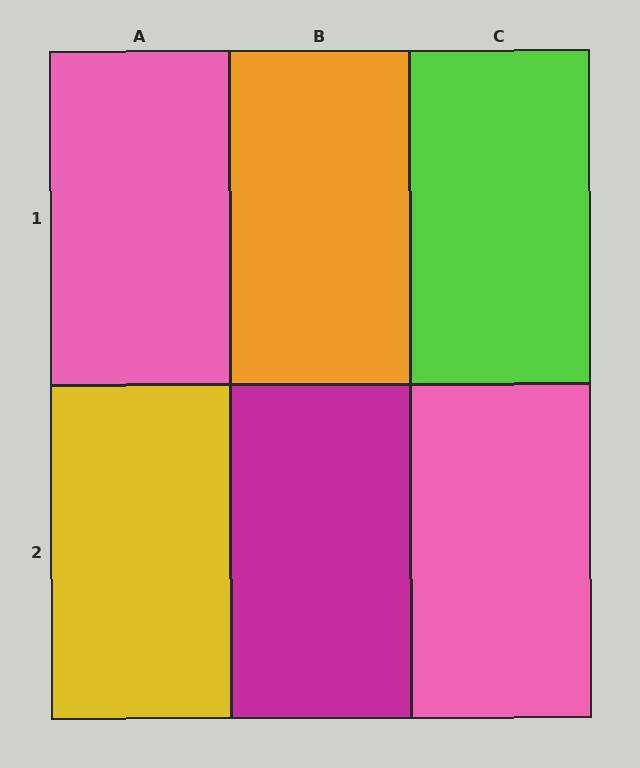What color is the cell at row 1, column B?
Orange.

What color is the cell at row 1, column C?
Lime.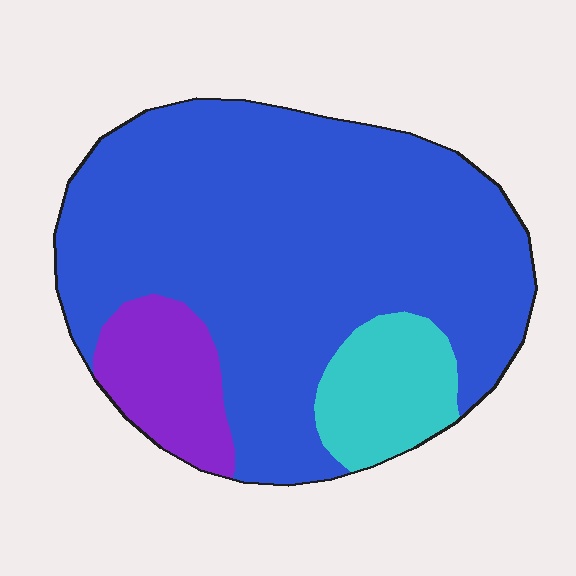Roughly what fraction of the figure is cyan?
Cyan takes up about one eighth (1/8) of the figure.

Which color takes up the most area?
Blue, at roughly 75%.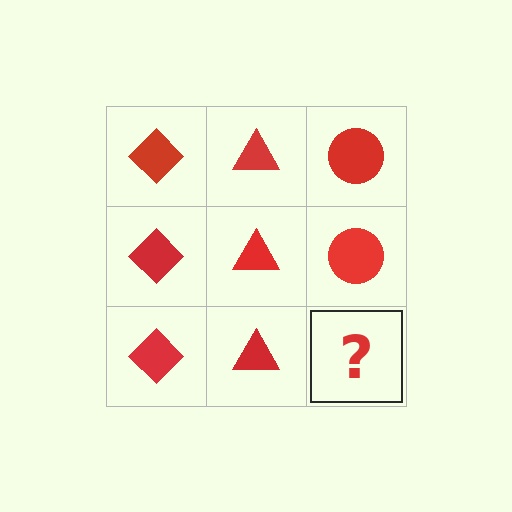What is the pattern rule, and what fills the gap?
The rule is that each column has a consistent shape. The gap should be filled with a red circle.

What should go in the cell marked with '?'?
The missing cell should contain a red circle.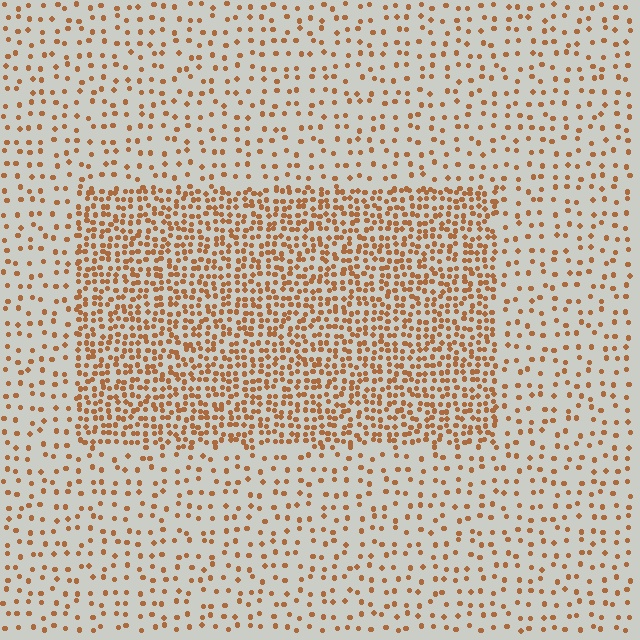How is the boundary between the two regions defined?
The boundary is defined by a change in element density (approximately 2.6x ratio). All elements are the same color, size, and shape.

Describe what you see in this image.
The image contains small brown elements arranged at two different densities. A rectangle-shaped region is visible where the elements are more densely packed than the surrounding area.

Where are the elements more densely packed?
The elements are more densely packed inside the rectangle boundary.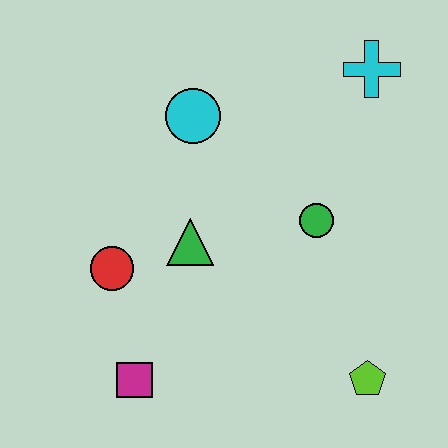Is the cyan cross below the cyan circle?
No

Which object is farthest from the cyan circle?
The lime pentagon is farthest from the cyan circle.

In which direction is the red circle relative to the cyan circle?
The red circle is below the cyan circle.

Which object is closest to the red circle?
The green triangle is closest to the red circle.